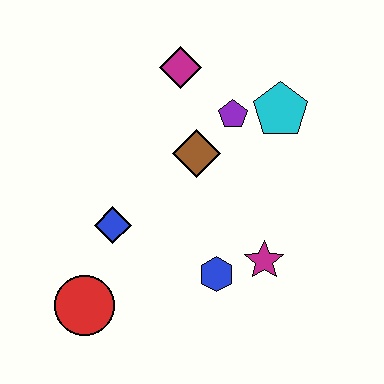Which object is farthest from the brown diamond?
The red circle is farthest from the brown diamond.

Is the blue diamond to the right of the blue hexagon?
No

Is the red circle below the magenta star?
Yes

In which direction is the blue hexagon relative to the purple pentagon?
The blue hexagon is below the purple pentagon.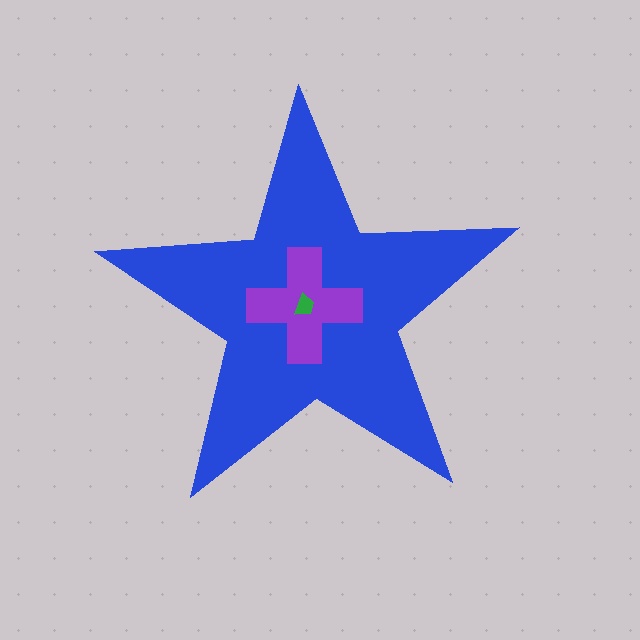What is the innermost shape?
The green trapezoid.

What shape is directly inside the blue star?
The purple cross.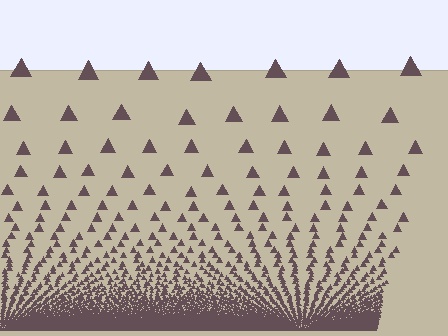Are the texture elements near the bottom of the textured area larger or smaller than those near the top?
Smaller. The gradient is inverted — elements near the bottom are smaller and denser.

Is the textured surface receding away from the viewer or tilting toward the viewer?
The surface appears to tilt toward the viewer. Texture elements get larger and sparser toward the top.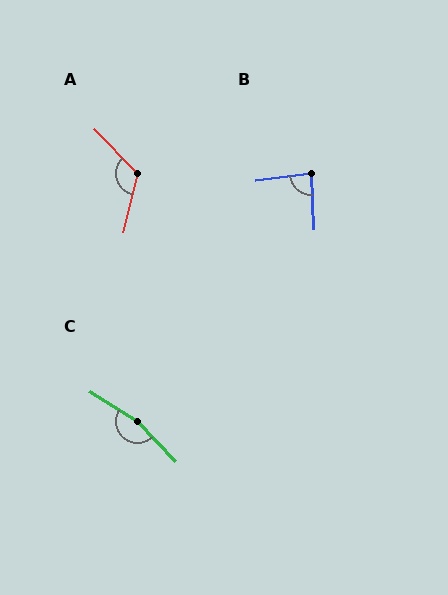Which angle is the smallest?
B, at approximately 86 degrees.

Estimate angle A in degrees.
Approximately 122 degrees.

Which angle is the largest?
C, at approximately 165 degrees.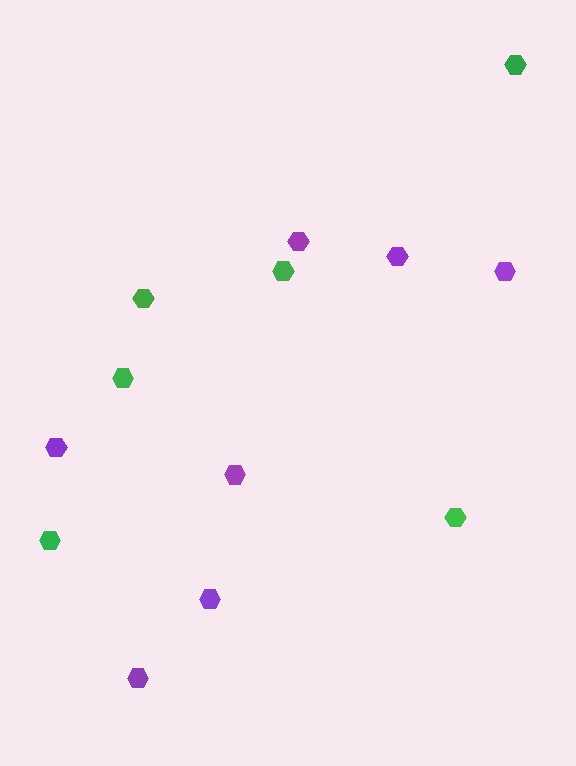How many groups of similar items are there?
There are 2 groups: one group of purple hexagons (7) and one group of green hexagons (6).